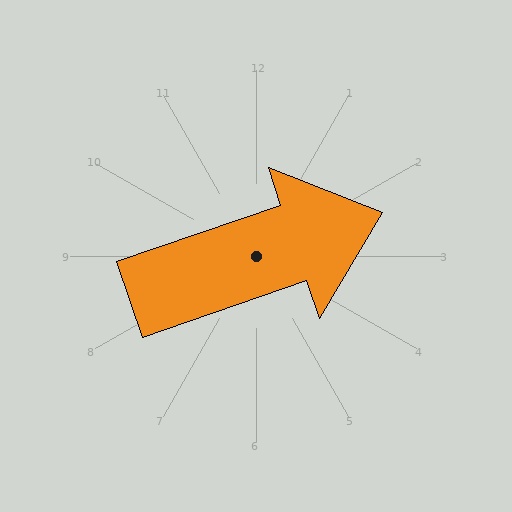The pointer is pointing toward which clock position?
Roughly 2 o'clock.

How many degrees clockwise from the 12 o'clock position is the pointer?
Approximately 71 degrees.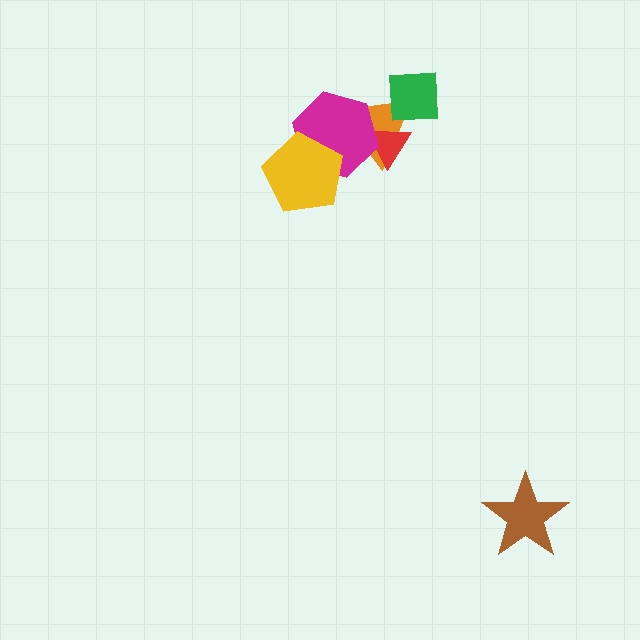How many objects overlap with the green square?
1 object overlaps with the green square.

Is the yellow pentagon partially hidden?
No, no other shape covers it.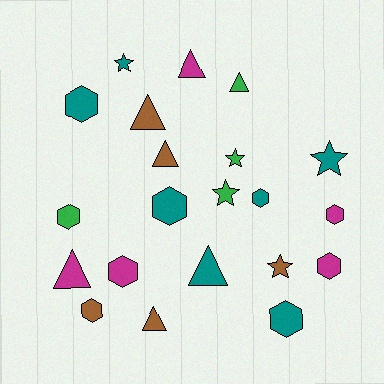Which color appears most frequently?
Teal, with 7 objects.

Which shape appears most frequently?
Hexagon, with 9 objects.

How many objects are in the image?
There are 21 objects.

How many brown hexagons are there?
There is 1 brown hexagon.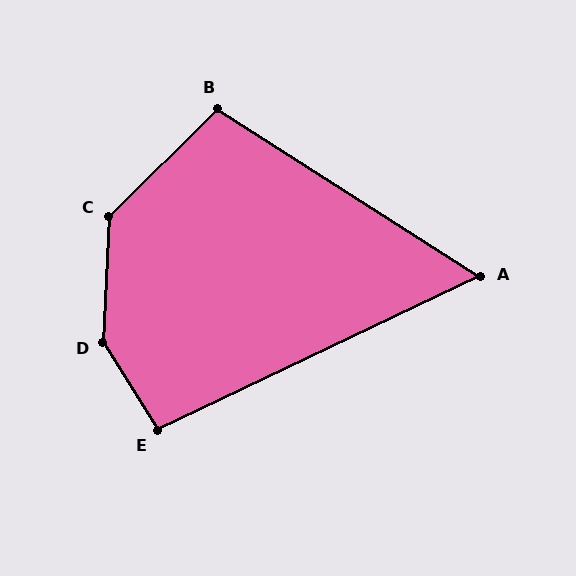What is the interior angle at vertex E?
Approximately 96 degrees (obtuse).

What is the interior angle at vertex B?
Approximately 103 degrees (obtuse).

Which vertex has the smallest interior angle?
A, at approximately 58 degrees.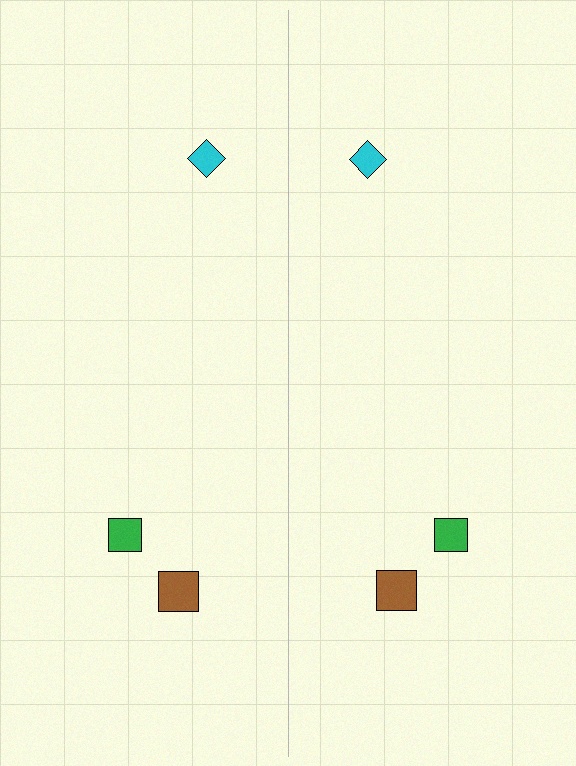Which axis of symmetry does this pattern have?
The pattern has a vertical axis of symmetry running through the center of the image.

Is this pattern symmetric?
Yes, this pattern has bilateral (reflection) symmetry.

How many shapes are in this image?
There are 6 shapes in this image.